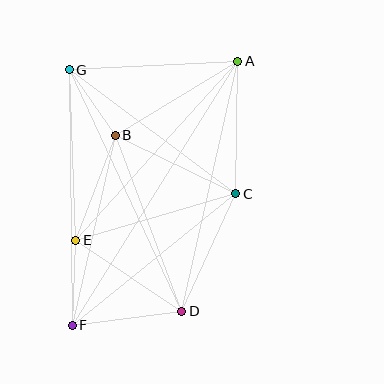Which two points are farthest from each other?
Points A and F are farthest from each other.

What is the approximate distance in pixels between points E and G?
The distance between E and G is approximately 171 pixels.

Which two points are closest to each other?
Points B and G are closest to each other.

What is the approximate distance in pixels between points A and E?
The distance between A and E is approximately 242 pixels.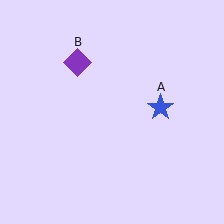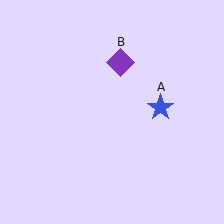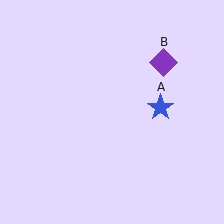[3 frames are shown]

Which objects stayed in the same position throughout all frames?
Blue star (object A) remained stationary.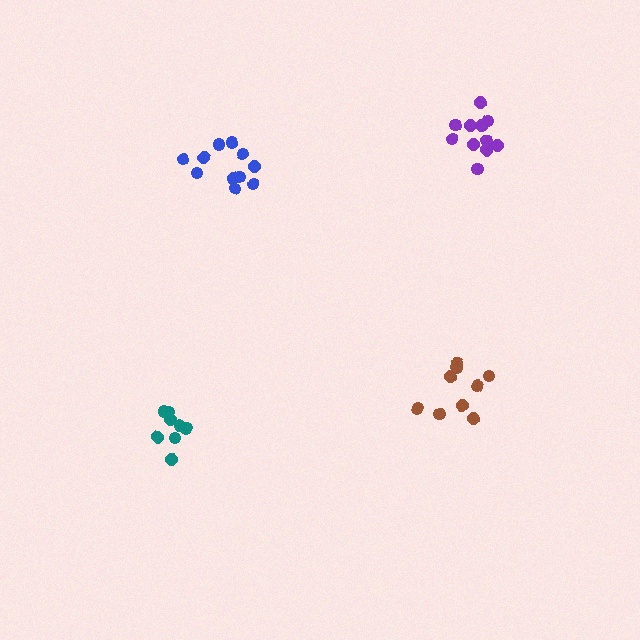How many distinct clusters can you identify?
There are 4 distinct clusters.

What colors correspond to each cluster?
The clusters are colored: purple, teal, blue, brown.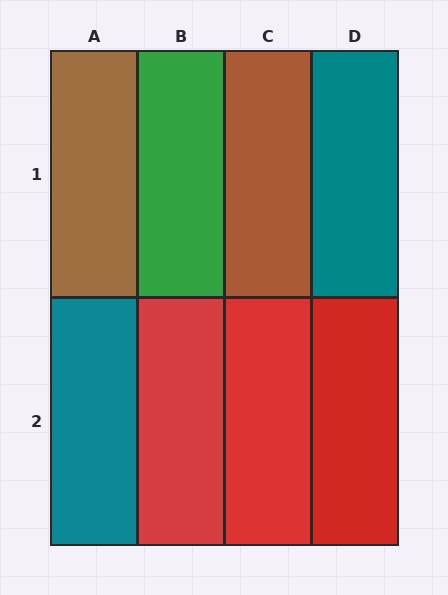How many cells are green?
1 cell is green.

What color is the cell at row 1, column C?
Brown.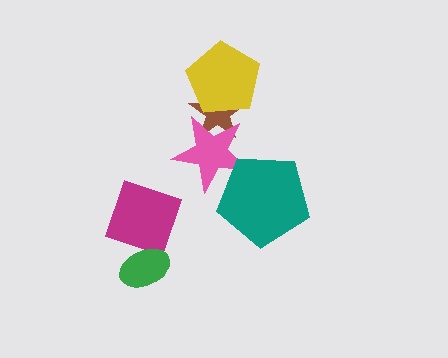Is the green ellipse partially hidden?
No, no other shape covers it.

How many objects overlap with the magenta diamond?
1 object overlaps with the magenta diamond.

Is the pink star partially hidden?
Yes, it is partially covered by another shape.